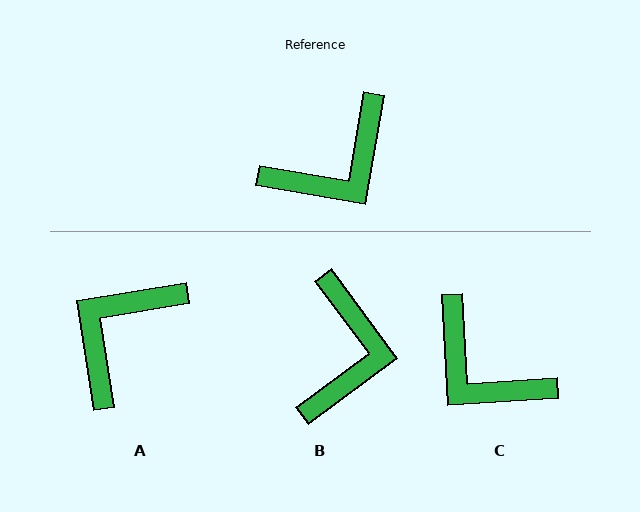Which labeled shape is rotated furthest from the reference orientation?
A, about 161 degrees away.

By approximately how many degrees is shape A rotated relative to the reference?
Approximately 161 degrees clockwise.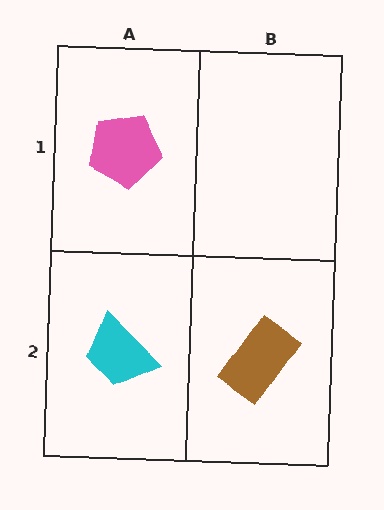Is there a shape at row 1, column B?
No, that cell is empty.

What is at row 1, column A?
A pink pentagon.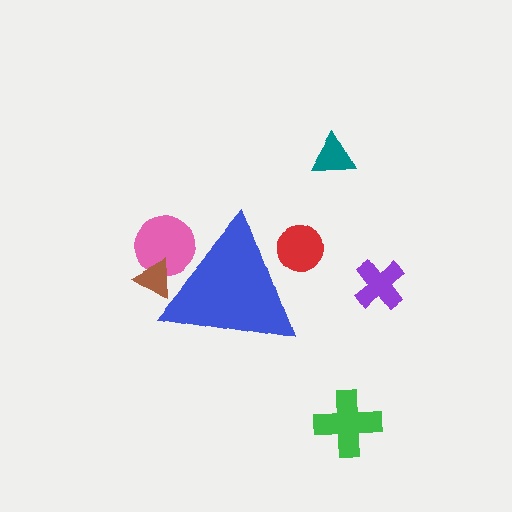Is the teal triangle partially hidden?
No, the teal triangle is fully visible.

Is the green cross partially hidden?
No, the green cross is fully visible.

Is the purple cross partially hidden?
No, the purple cross is fully visible.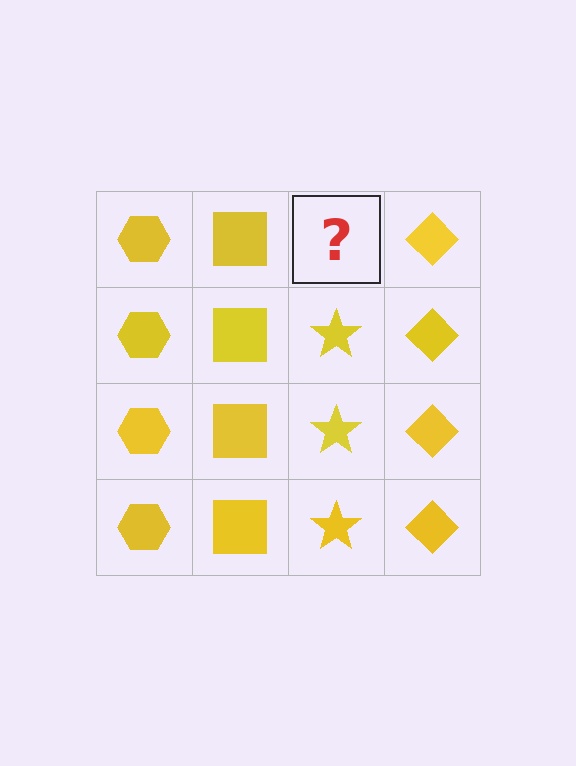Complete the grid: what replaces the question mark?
The question mark should be replaced with a yellow star.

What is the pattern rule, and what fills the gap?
The rule is that each column has a consistent shape. The gap should be filled with a yellow star.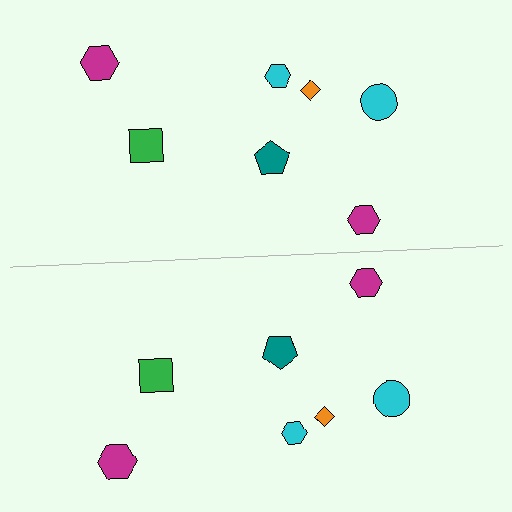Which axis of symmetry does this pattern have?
The pattern has a horizontal axis of symmetry running through the center of the image.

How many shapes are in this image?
There are 14 shapes in this image.